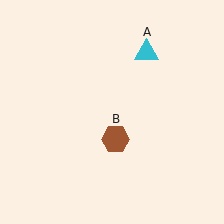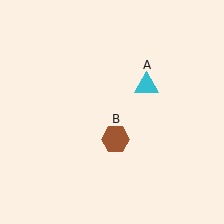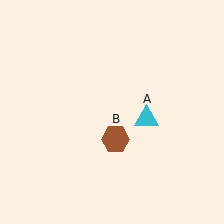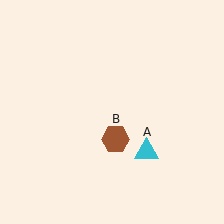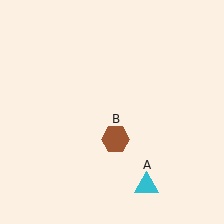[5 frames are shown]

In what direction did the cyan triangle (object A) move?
The cyan triangle (object A) moved down.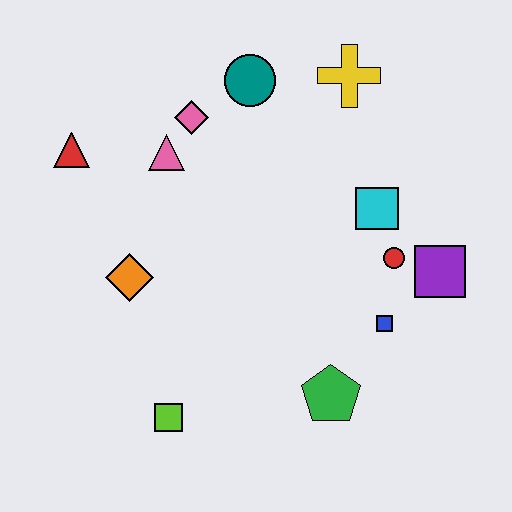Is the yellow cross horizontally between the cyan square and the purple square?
No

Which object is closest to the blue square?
The red circle is closest to the blue square.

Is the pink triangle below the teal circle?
Yes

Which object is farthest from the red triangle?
The purple square is farthest from the red triangle.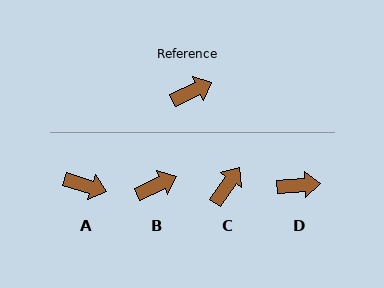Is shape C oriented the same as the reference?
No, it is off by about 30 degrees.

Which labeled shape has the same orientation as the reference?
B.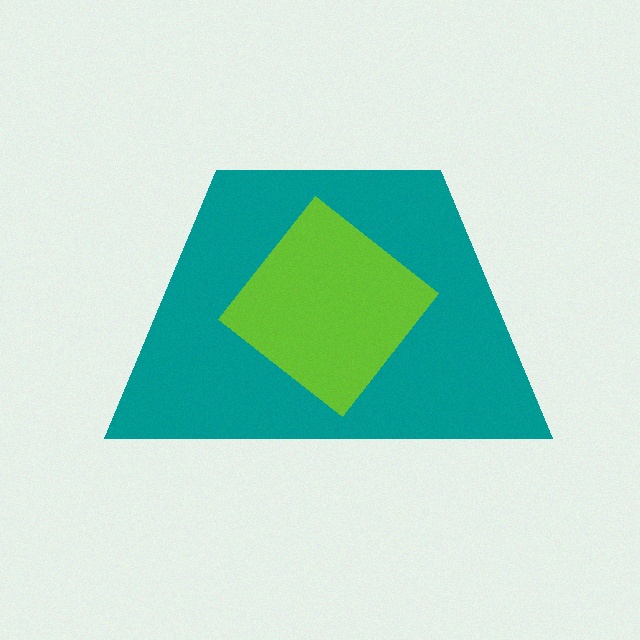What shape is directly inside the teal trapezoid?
The lime diamond.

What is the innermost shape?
The lime diamond.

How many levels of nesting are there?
2.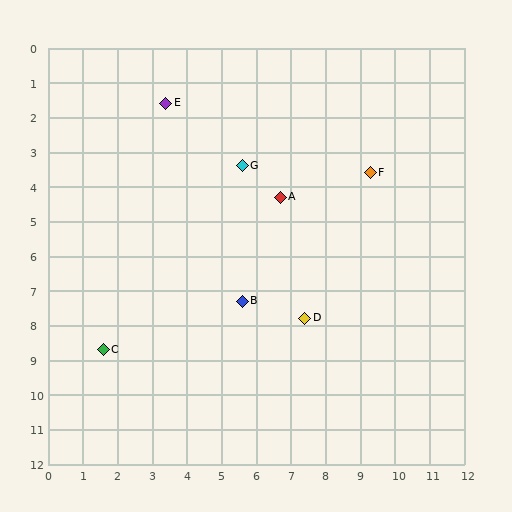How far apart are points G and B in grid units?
Points G and B are about 3.9 grid units apart.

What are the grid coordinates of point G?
Point G is at approximately (5.6, 3.4).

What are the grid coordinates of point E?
Point E is at approximately (3.4, 1.6).